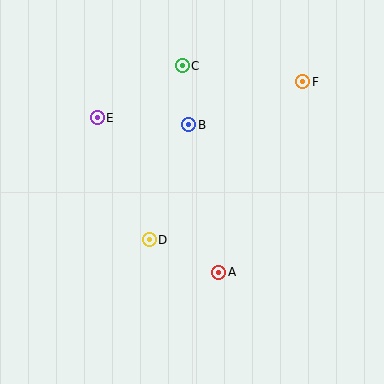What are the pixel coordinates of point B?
Point B is at (189, 125).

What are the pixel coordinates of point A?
Point A is at (219, 272).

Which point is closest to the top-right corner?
Point F is closest to the top-right corner.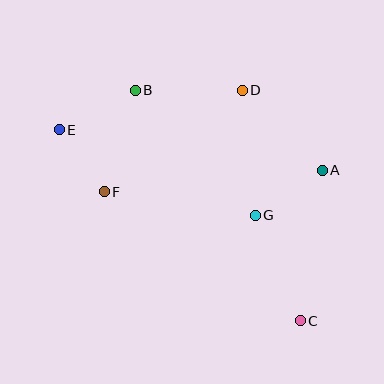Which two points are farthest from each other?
Points C and E are farthest from each other.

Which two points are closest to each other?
Points E and F are closest to each other.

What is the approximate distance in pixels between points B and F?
The distance between B and F is approximately 106 pixels.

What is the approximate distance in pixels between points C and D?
The distance between C and D is approximately 238 pixels.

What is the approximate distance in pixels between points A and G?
The distance between A and G is approximately 81 pixels.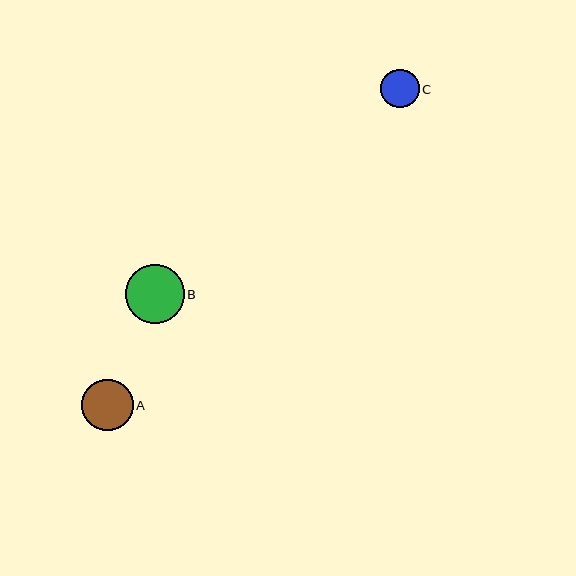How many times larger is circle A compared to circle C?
Circle A is approximately 1.3 times the size of circle C.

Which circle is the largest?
Circle B is the largest with a size of approximately 59 pixels.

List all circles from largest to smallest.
From largest to smallest: B, A, C.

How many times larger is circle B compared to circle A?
Circle B is approximately 1.1 times the size of circle A.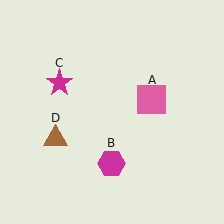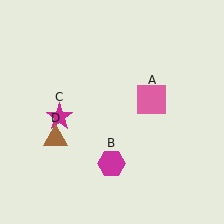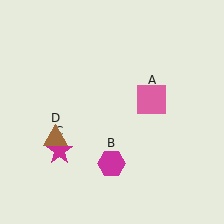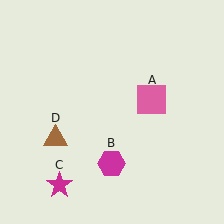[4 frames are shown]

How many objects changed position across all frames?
1 object changed position: magenta star (object C).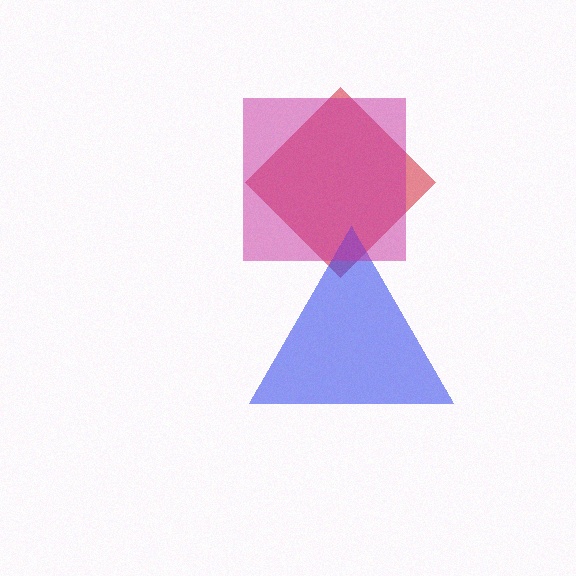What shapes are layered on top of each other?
The layered shapes are: a red diamond, a blue triangle, a magenta square.